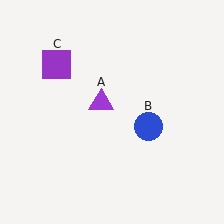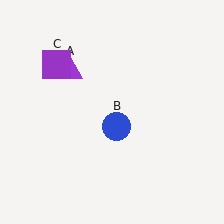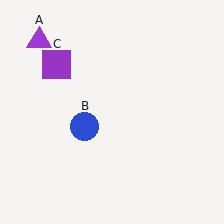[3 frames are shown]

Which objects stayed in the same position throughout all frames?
Purple square (object C) remained stationary.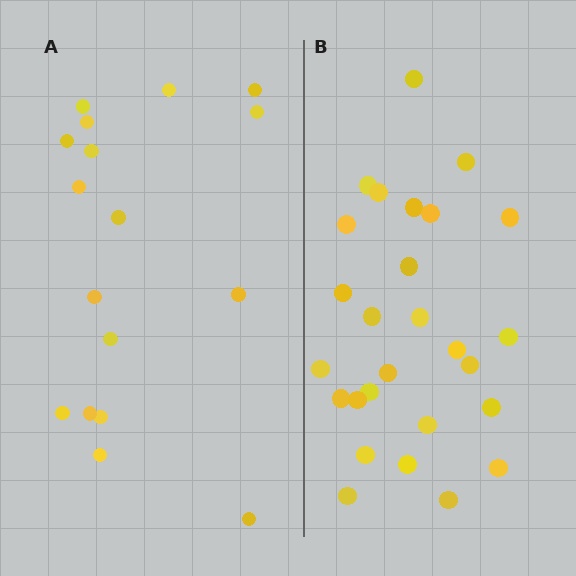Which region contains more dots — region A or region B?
Region B (the right region) has more dots.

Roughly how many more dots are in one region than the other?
Region B has roughly 10 or so more dots than region A.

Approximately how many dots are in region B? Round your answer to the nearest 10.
About 30 dots. (The exact count is 27, which rounds to 30.)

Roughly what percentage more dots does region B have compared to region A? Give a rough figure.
About 60% more.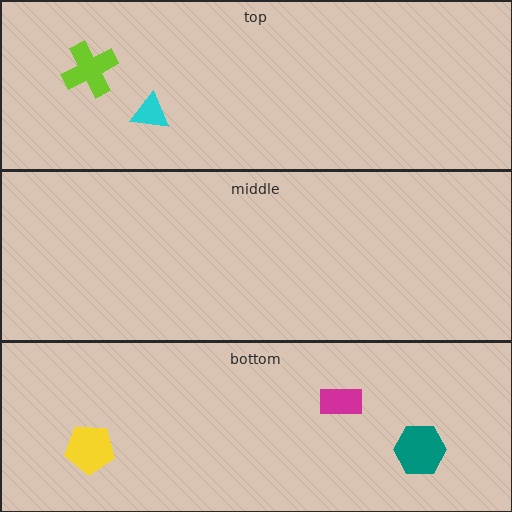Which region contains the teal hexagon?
The bottom region.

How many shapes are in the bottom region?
3.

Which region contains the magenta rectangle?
The bottom region.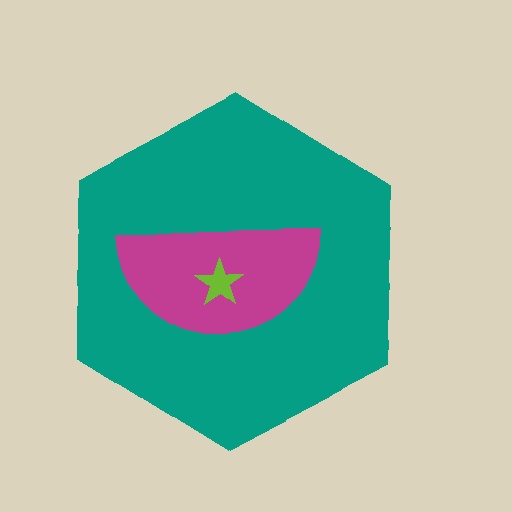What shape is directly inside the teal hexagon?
The magenta semicircle.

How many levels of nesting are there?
3.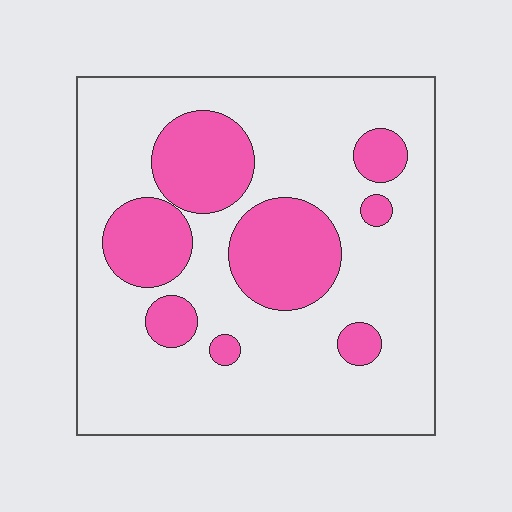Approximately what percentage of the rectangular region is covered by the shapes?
Approximately 25%.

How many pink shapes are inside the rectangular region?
8.